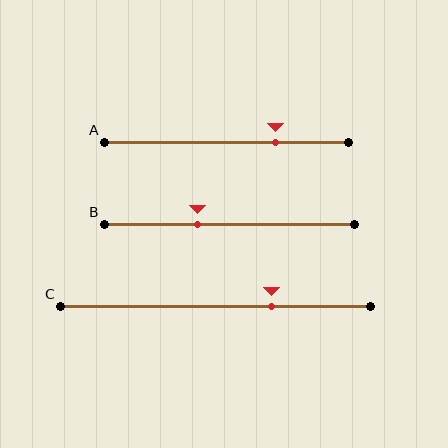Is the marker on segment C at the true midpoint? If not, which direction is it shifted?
No, the marker on segment C is shifted to the right by about 18% of the segment length.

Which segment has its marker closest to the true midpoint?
Segment B has its marker closest to the true midpoint.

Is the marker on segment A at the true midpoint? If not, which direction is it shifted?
No, the marker on segment A is shifted to the right by about 20% of the segment length.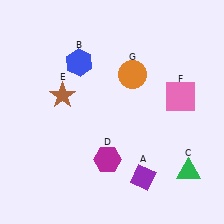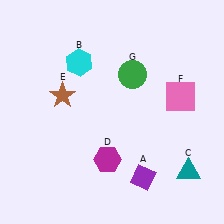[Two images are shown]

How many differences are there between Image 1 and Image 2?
There are 3 differences between the two images.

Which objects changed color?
B changed from blue to cyan. C changed from green to teal. G changed from orange to green.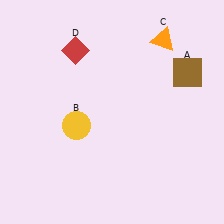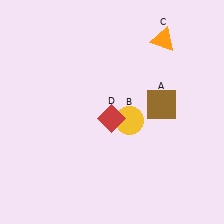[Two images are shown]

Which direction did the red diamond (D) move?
The red diamond (D) moved down.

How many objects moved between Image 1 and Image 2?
3 objects moved between the two images.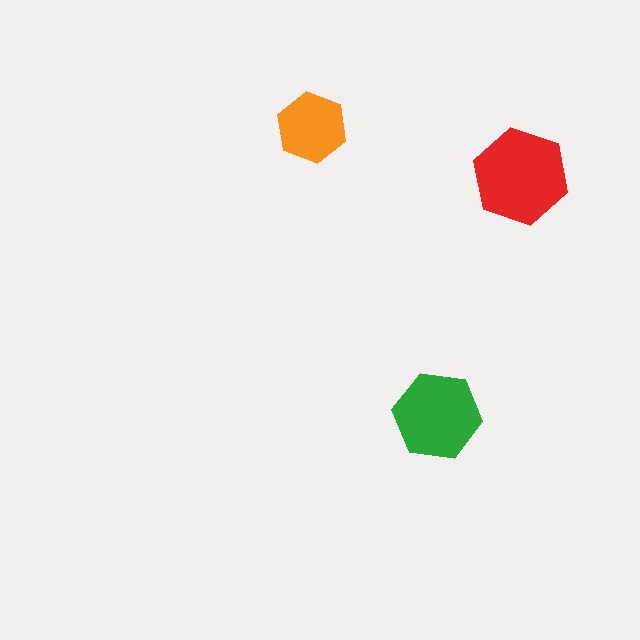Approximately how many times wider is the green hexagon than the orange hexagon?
About 1.5 times wider.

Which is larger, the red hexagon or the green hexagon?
The red one.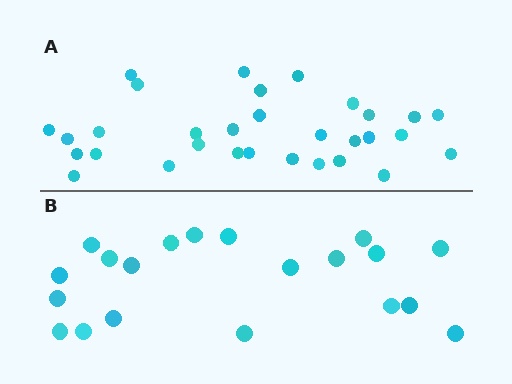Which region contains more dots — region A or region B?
Region A (the top region) has more dots.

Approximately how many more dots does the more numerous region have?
Region A has roughly 12 or so more dots than region B.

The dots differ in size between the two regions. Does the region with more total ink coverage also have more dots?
No. Region B has more total ink coverage because its dots are larger, but region A actually contains more individual dots. Total area can be misleading — the number of items is what matters here.